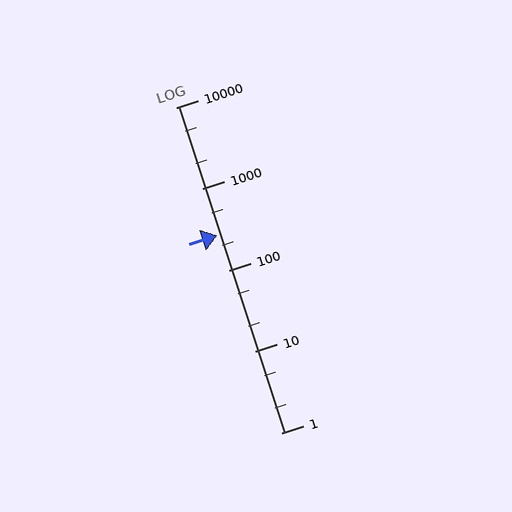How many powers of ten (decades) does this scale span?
The scale spans 4 decades, from 1 to 10000.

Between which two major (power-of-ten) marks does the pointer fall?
The pointer is between 100 and 1000.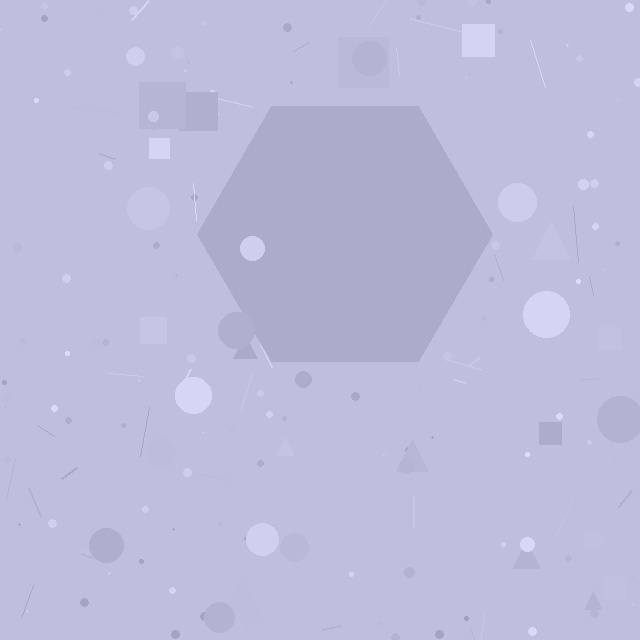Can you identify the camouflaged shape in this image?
The camouflaged shape is a hexagon.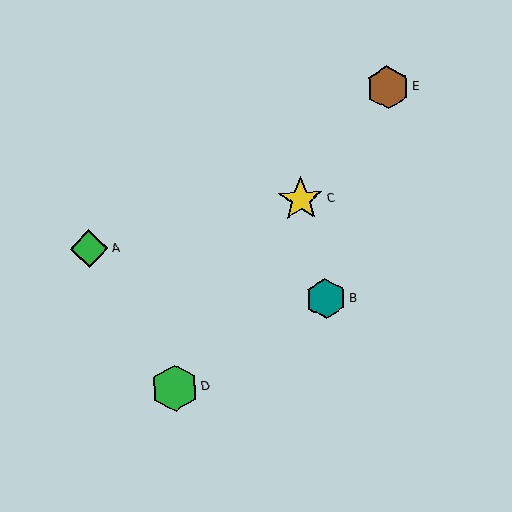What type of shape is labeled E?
Shape E is a brown hexagon.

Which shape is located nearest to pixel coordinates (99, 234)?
The green diamond (labeled A) at (89, 249) is nearest to that location.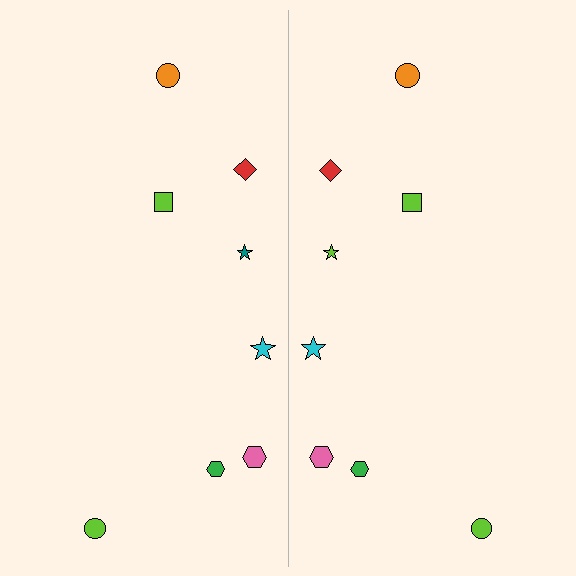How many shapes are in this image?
There are 16 shapes in this image.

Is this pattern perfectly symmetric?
No, the pattern is not perfectly symmetric. The lime star on the right side breaks the symmetry — its mirror counterpart is teal.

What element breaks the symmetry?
The lime star on the right side breaks the symmetry — its mirror counterpart is teal.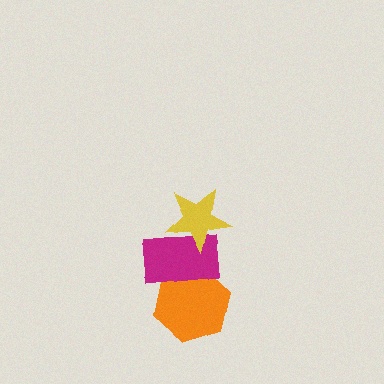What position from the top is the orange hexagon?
The orange hexagon is 3rd from the top.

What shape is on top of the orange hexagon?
The magenta rectangle is on top of the orange hexagon.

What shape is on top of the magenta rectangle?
The yellow star is on top of the magenta rectangle.